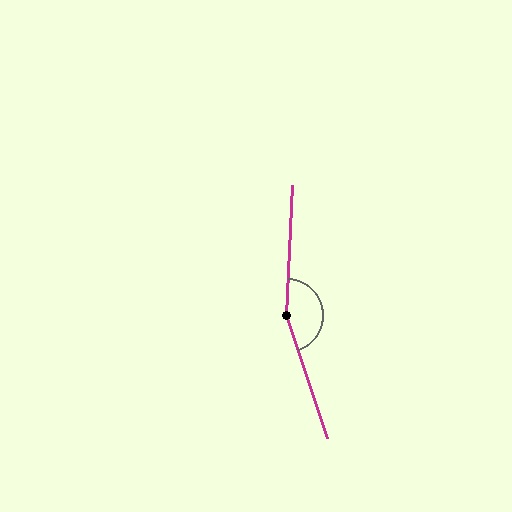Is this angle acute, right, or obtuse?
It is obtuse.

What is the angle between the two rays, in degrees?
Approximately 159 degrees.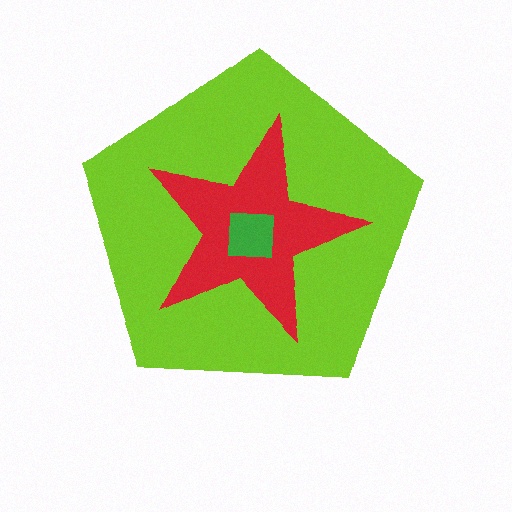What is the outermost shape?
The lime pentagon.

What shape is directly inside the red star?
The green square.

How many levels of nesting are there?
3.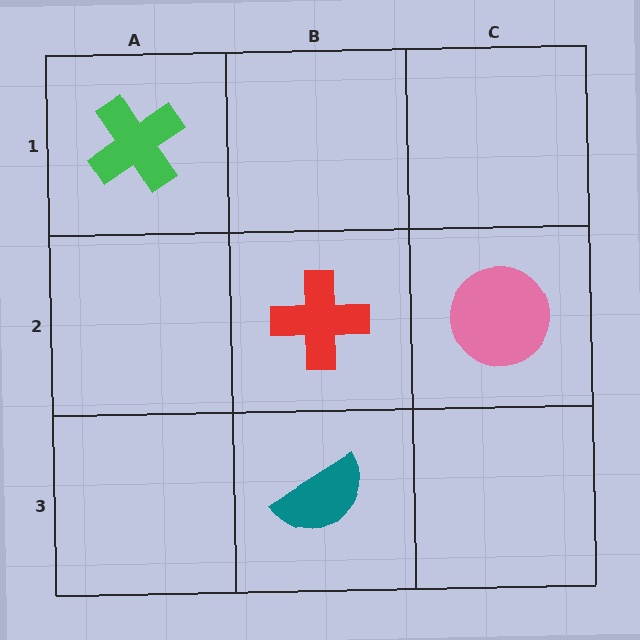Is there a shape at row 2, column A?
No, that cell is empty.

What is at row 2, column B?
A red cross.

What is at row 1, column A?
A green cross.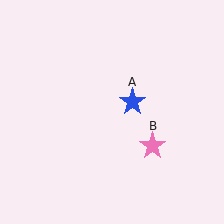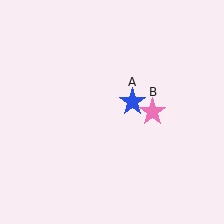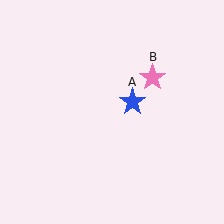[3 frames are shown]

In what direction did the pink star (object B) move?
The pink star (object B) moved up.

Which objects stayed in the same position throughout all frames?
Blue star (object A) remained stationary.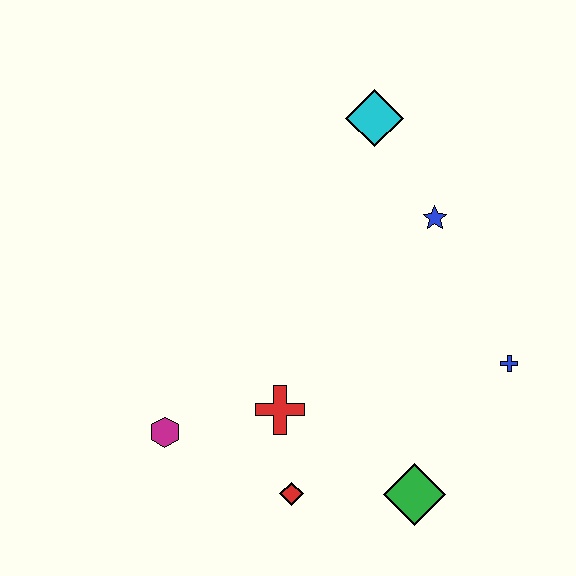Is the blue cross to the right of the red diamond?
Yes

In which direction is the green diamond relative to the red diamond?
The green diamond is to the right of the red diamond.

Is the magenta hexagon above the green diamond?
Yes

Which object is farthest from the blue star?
The magenta hexagon is farthest from the blue star.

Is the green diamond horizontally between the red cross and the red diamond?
No